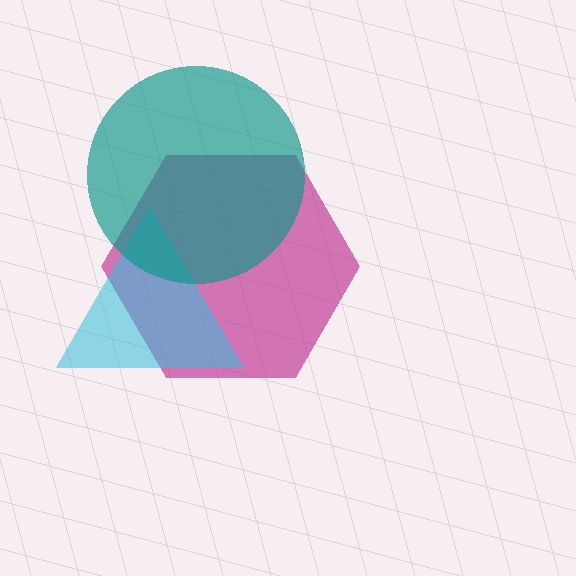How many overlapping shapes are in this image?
There are 3 overlapping shapes in the image.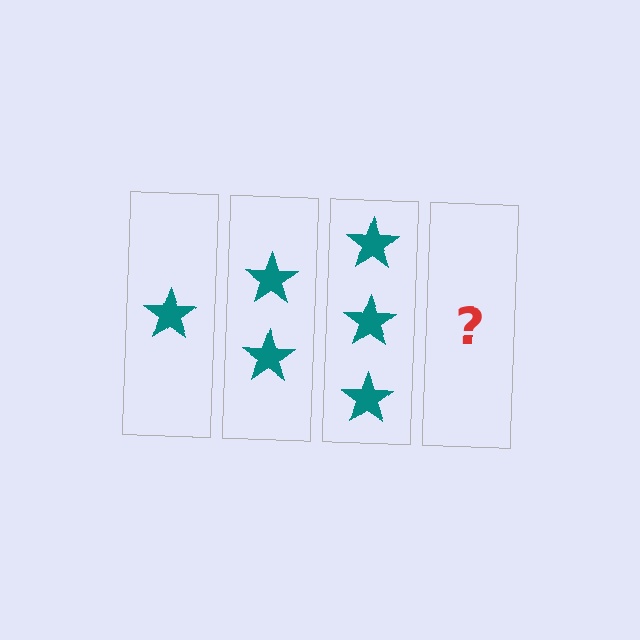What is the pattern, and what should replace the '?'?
The pattern is that each step adds one more star. The '?' should be 4 stars.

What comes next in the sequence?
The next element should be 4 stars.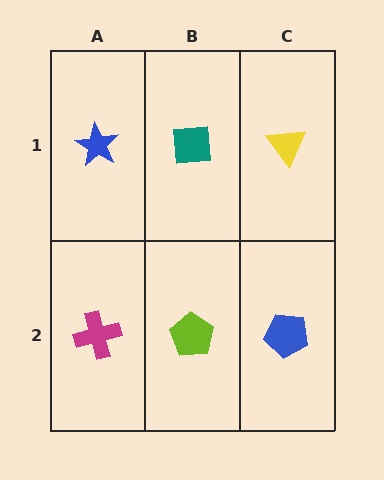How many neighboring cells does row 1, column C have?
2.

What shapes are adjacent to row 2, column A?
A blue star (row 1, column A), a lime pentagon (row 2, column B).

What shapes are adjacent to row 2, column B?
A teal square (row 1, column B), a magenta cross (row 2, column A), a blue pentagon (row 2, column C).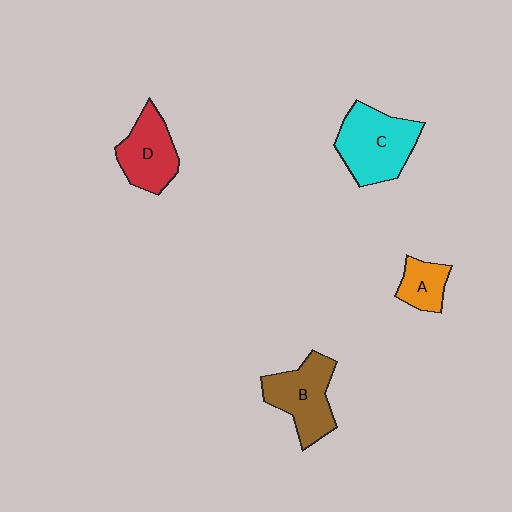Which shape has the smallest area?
Shape A (orange).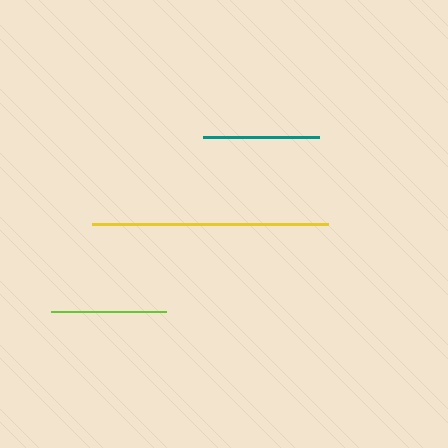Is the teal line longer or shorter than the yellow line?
The yellow line is longer than the teal line.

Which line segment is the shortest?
The lime line is the shortest at approximately 115 pixels.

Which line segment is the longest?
The yellow line is the longest at approximately 236 pixels.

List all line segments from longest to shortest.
From longest to shortest: yellow, teal, lime.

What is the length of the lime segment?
The lime segment is approximately 115 pixels long.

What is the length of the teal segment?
The teal segment is approximately 116 pixels long.